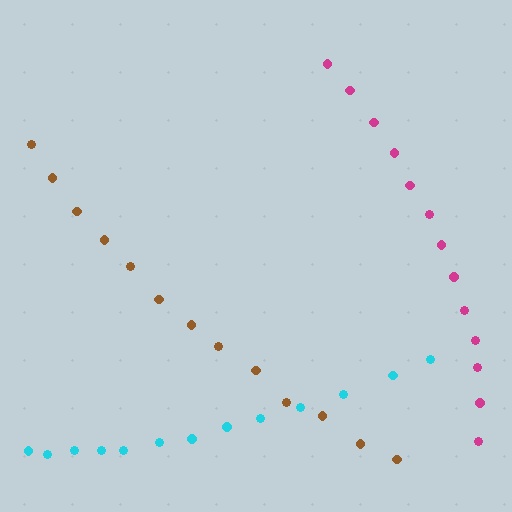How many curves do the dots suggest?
There are 3 distinct paths.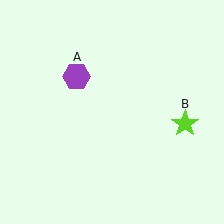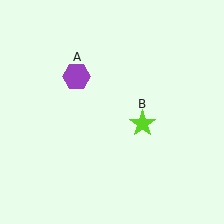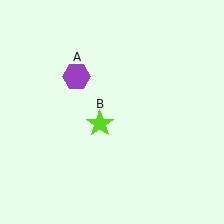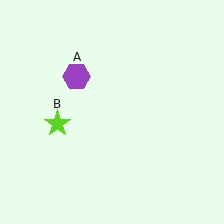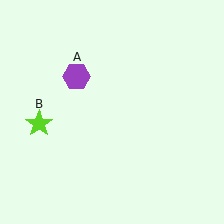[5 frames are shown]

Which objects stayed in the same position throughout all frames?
Purple hexagon (object A) remained stationary.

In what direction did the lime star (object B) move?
The lime star (object B) moved left.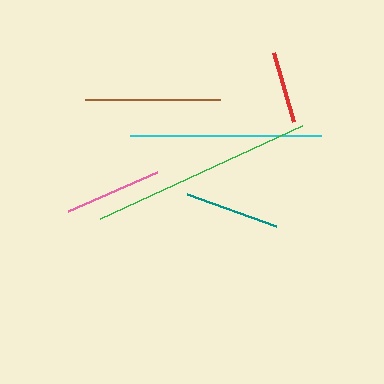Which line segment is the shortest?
The red line is the shortest at approximately 72 pixels.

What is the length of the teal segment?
The teal segment is approximately 95 pixels long.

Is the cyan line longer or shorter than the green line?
The green line is longer than the cyan line.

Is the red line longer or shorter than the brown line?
The brown line is longer than the red line.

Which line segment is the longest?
The green line is the longest at approximately 222 pixels.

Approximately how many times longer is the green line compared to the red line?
The green line is approximately 3.1 times the length of the red line.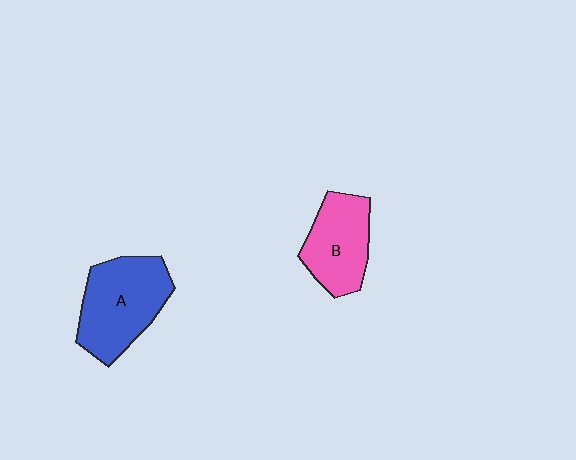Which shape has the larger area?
Shape A (blue).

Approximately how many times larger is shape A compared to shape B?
Approximately 1.3 times.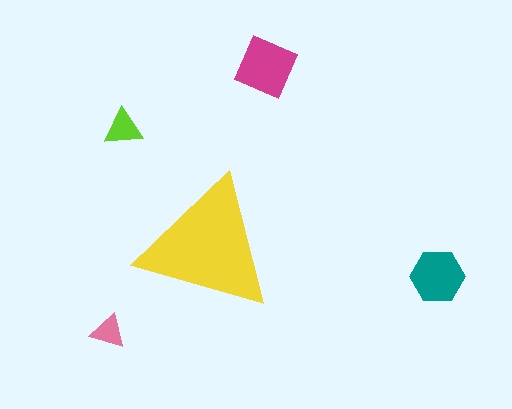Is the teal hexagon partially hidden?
No, the teal hexagon is fully visible.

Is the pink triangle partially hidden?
No, the pink triangle is fully visible.